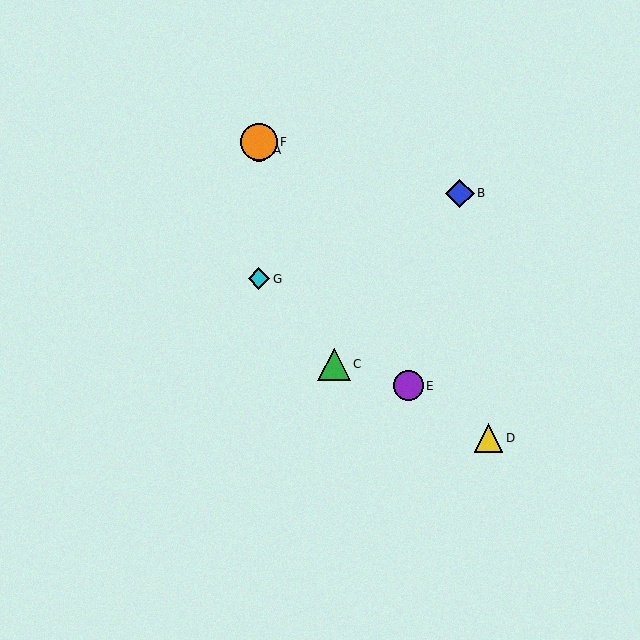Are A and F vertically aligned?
Yes, both are at x≈259.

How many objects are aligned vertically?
3 objects (A, F, G) are aligned vertically.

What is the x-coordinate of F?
Object F is at x≈259.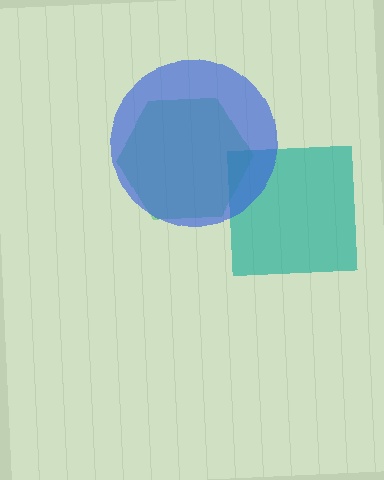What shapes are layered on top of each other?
The layered shapes are: a teal square, a green hexagon, a blue circle.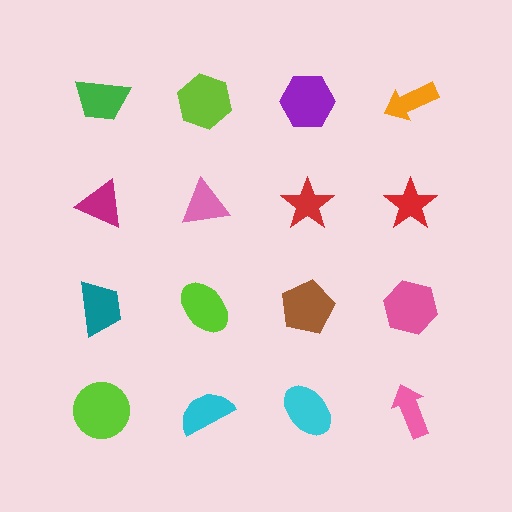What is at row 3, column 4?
A pink hexagon.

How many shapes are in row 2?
4 shapes.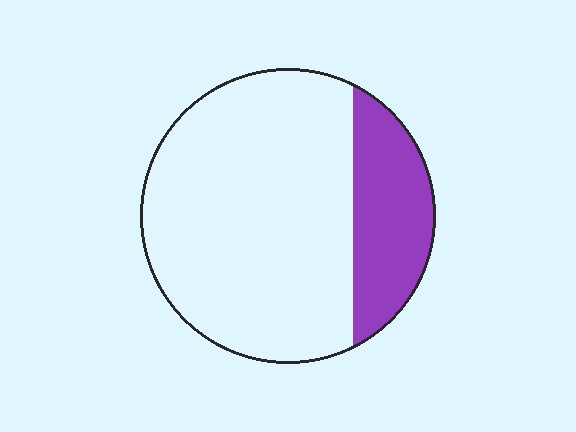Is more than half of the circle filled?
No.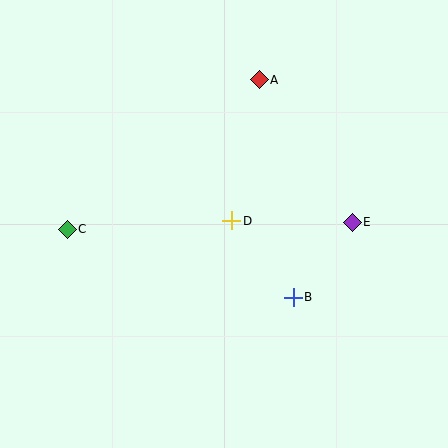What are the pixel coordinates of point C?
Point C is at (67, 229).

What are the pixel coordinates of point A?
Point A is at (259, 80).